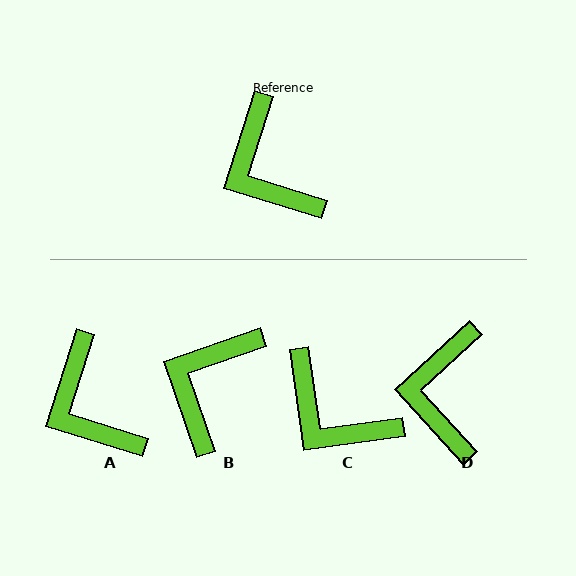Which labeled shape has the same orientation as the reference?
A.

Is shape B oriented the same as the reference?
No, it is off by about 54 degrees.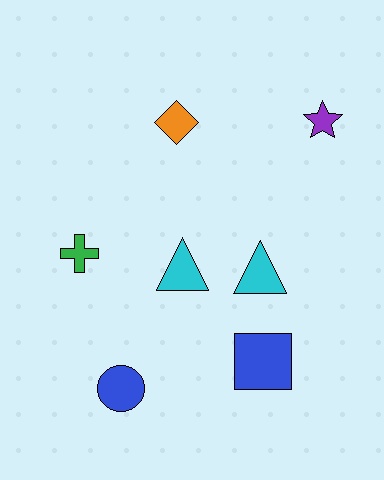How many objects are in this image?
There are 7 objects.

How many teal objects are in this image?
There are no teal objects.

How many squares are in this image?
There is 1 square.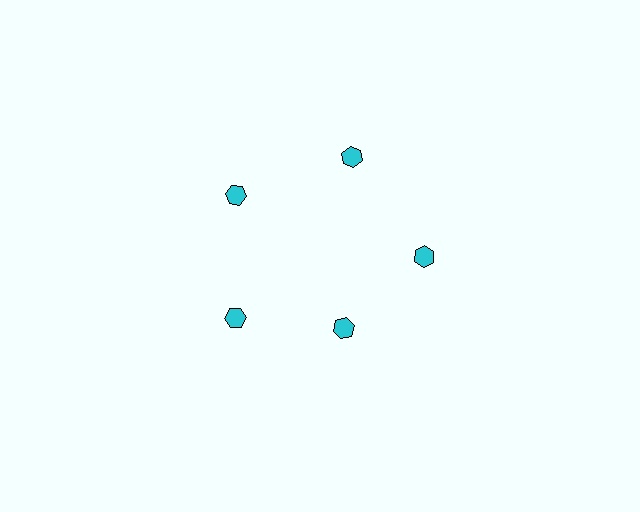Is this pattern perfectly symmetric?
No. The 5 cyan hexagons are arranged in a ring, but one element near the 5 o'clock position is pulled inward toward the center, breaking the 5-fold rotational symmetry.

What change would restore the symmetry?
The symmetry would be restored by moving it outward, back onto the ring so that all 5 hexagons sit at equal angles and equal distance from the center.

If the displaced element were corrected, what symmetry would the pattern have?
It would have 5-fold rotational symmetry — the pattern would map onto itself every 72 degrees.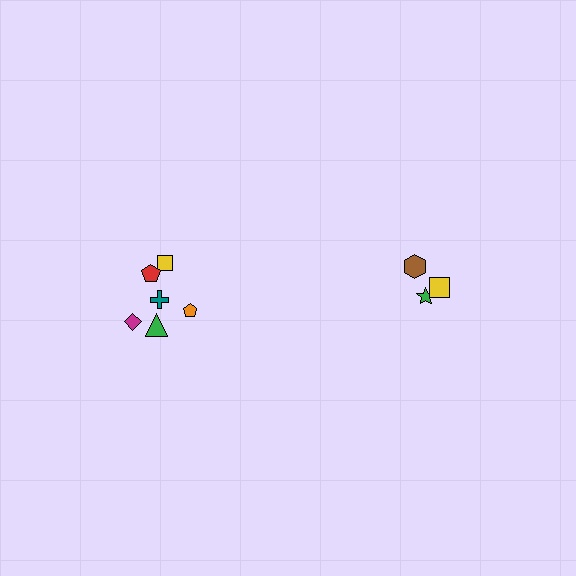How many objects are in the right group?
There are 3 objects.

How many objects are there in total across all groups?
There are 9 objects.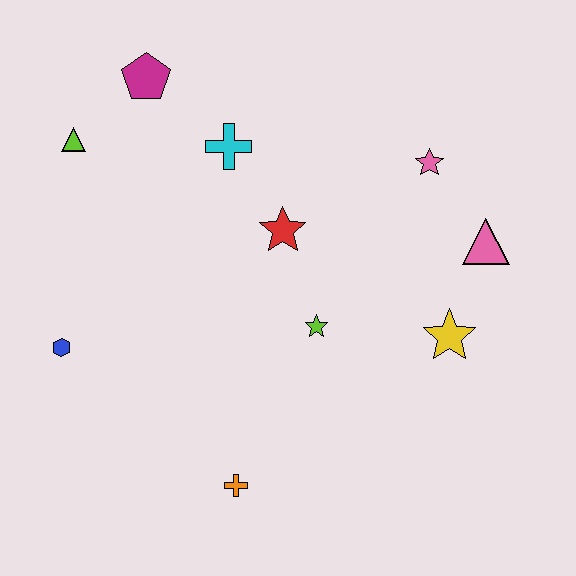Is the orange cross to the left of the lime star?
Yes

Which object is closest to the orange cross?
The lime star is closest to the orange cross.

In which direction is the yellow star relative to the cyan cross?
The yellow star is to the right of the cyan cross.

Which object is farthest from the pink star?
The blue hexagon is farthest from the pink star.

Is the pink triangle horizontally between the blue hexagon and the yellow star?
No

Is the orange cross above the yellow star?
No